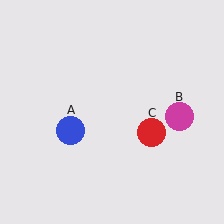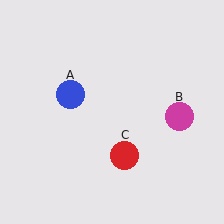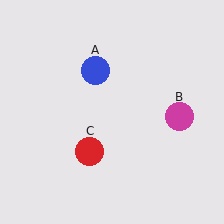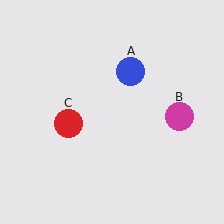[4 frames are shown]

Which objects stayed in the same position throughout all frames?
Magenta circle (object B) remained stationary.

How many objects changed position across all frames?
2 objects changed position: blue circle (object A), red circle (object C).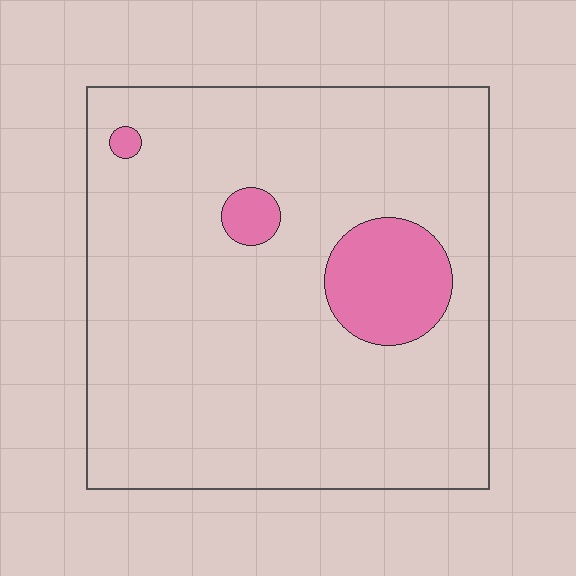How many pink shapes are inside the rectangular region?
3.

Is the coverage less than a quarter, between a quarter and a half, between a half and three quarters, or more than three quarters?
Less than a quarter.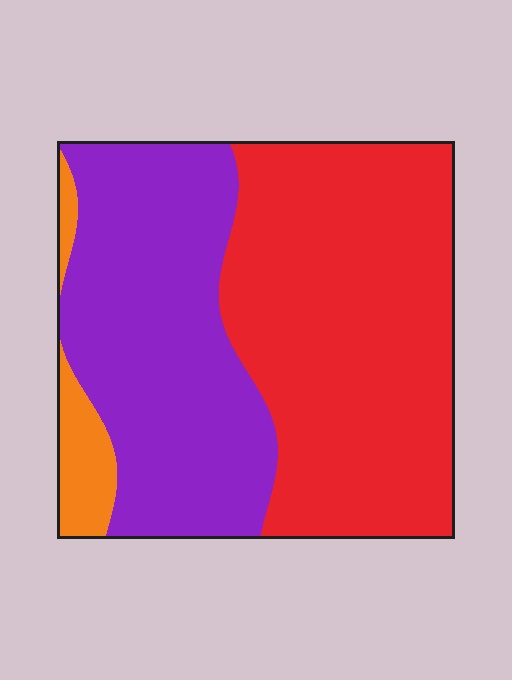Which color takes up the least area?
Orange, at roughly 5%.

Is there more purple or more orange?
Purple.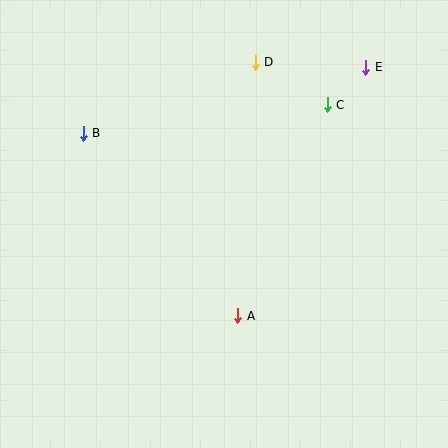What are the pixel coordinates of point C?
Point C is at (327, 105).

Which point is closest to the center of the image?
Point A at (238, 316) is closest to the center.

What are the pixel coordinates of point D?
Point D is at (255, 62).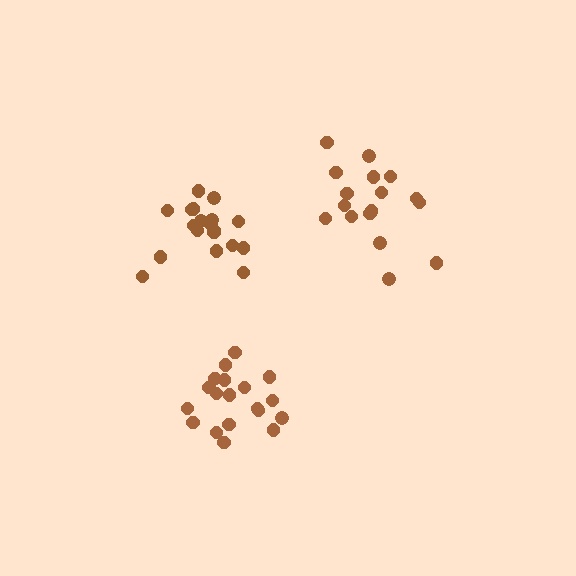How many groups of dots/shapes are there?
There are 3 groups.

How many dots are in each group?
Group 1: 19 dots, Group 2: 17 dots, Group 3: 19 dots (55 total).